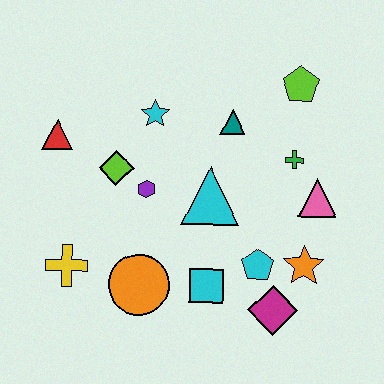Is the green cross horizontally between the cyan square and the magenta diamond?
No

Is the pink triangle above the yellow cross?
Yes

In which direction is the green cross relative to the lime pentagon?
The green cross is below the lime pentagon.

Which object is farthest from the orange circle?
The lime pentagon is farthest from the orange circle.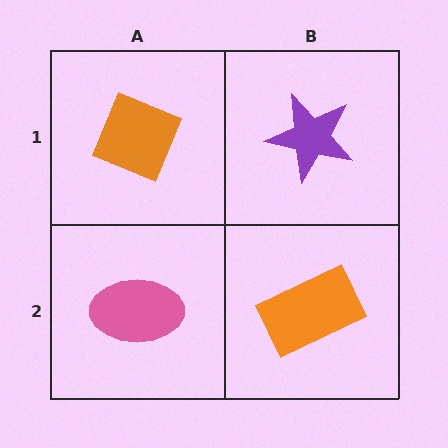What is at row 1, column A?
An orange diamond.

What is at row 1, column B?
A purple star.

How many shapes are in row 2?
2 shapes.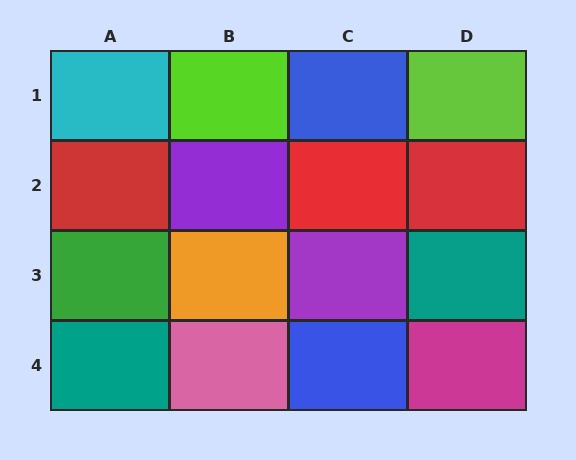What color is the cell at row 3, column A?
Green.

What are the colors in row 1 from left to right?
Cyan, lime, blue, lime.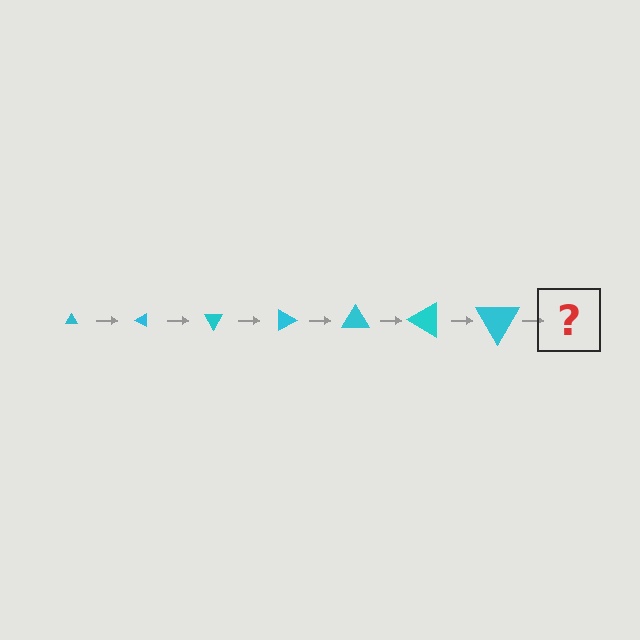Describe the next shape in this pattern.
It should be a triangle, larger than the previous one and rotated 210 degrees from the start.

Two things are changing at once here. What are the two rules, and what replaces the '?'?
The two rules are that the triangle grows larger each step and it rotates 30 degrees each step. The '?' should be a triangle, larger than the previous one and rotated 210 degrees from the start.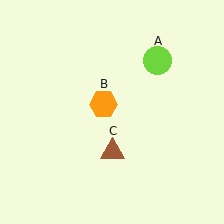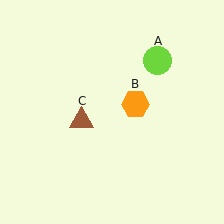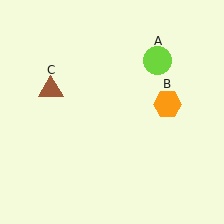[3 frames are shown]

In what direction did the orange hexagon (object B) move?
The orange hexagon (object B) moved right.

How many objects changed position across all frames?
2 objects changed position: orange hexagon (object B), brown triangle (object C).